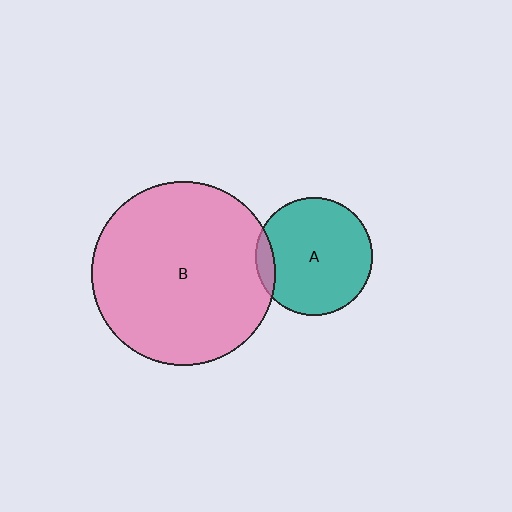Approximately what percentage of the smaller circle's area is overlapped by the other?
Approximately 10%.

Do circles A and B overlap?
Yes.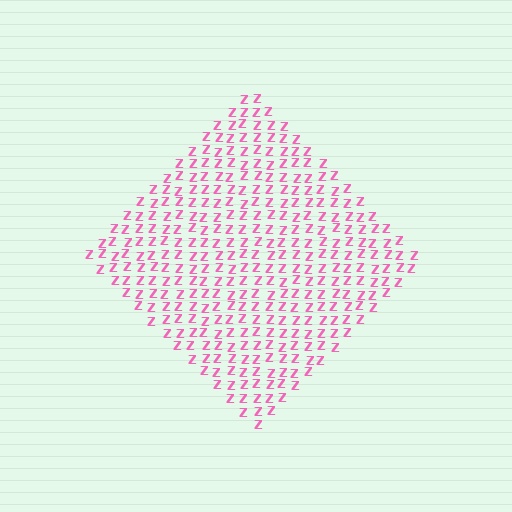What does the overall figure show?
The overall figure shows a diamond.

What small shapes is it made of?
It is made of small letter Z's.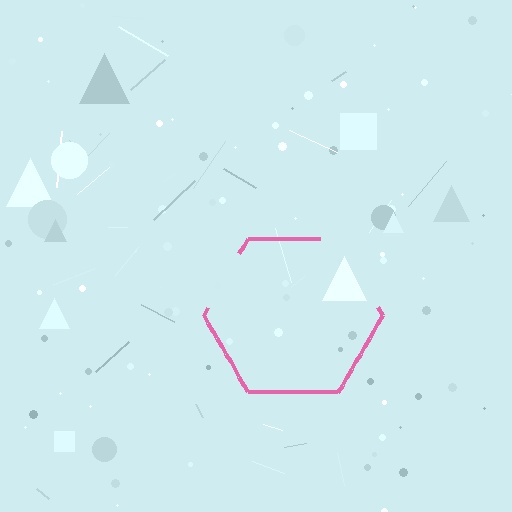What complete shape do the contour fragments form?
The contour fragments form a hexagon.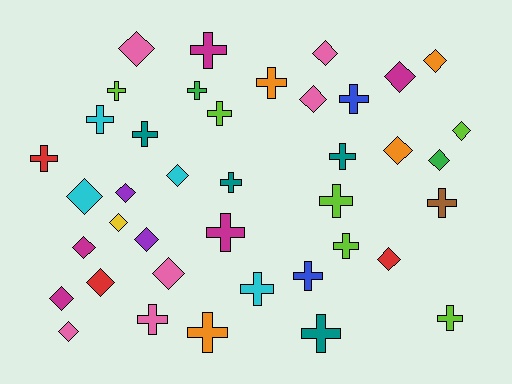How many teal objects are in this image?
There are 4 teal objects.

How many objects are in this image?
There are 40 objects.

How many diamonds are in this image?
There are 19 diamonds.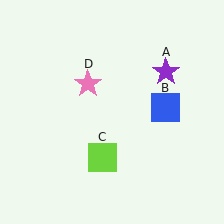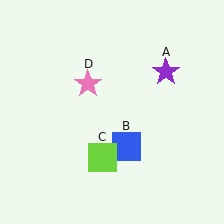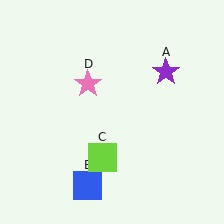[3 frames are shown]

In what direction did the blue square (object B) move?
The blue square (object B) moved down and to the left.